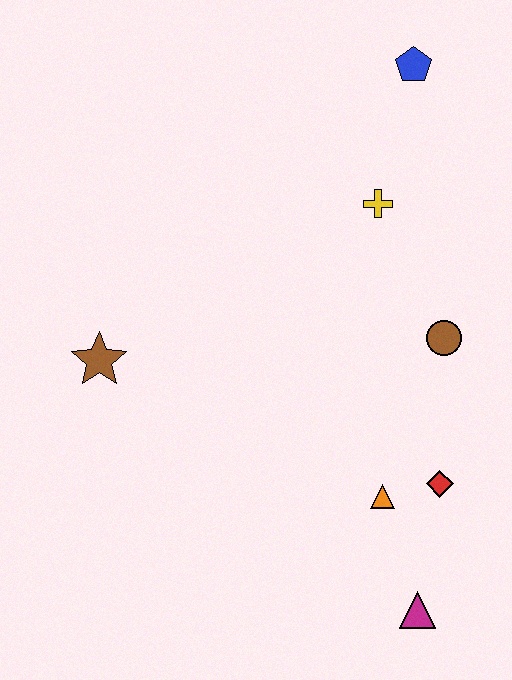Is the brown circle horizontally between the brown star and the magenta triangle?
No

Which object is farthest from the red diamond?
The blue pentagon is farthest from the red diamond.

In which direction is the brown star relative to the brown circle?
The brown star is to the left of the brown circle.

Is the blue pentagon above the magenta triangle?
Yes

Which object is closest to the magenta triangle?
The orange triangle is closest to the magenta triangle.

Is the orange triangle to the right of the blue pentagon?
No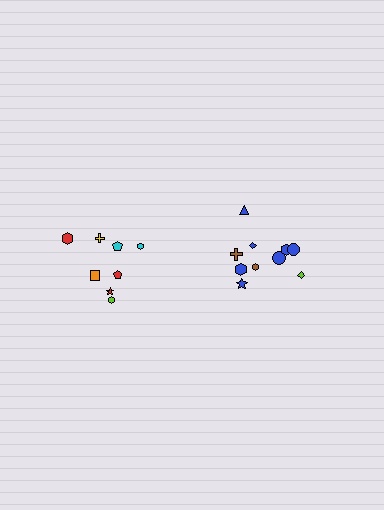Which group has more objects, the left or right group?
The right group.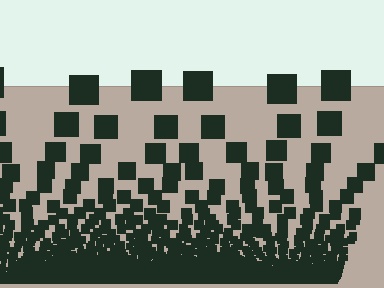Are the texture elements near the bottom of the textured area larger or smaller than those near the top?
Smaller. The gradient is inverted — elements near the bottom are smaller and denser.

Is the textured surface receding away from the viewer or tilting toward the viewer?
The surface appears to tilt toward the viewer. Texture elements get larger and sparser toward the top.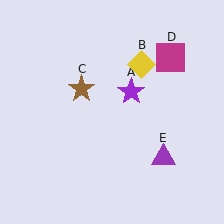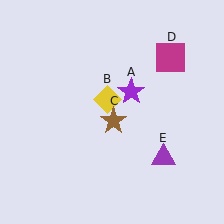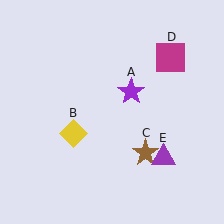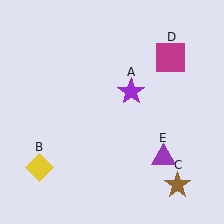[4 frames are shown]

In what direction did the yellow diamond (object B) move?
The yellow diamond (object B) moved down and to the left.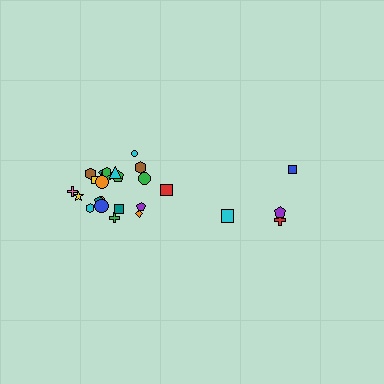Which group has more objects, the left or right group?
The left group.